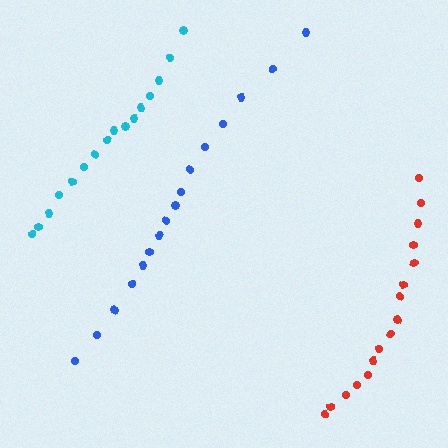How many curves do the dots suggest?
There are 3 distinct paths.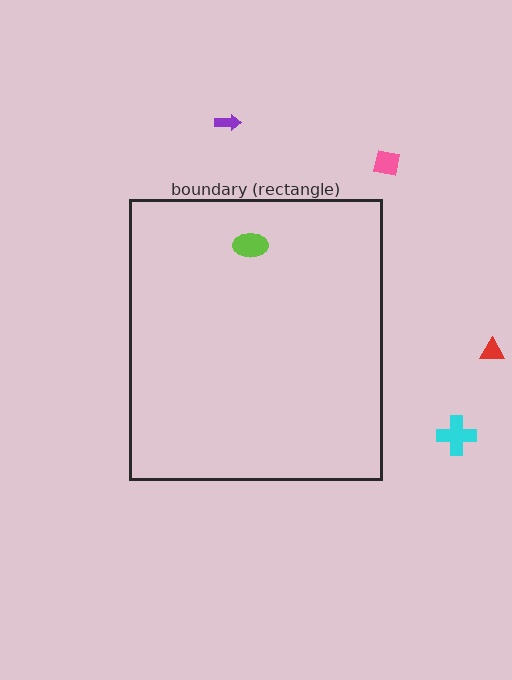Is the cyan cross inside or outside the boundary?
Outside.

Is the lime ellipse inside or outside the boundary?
Inside.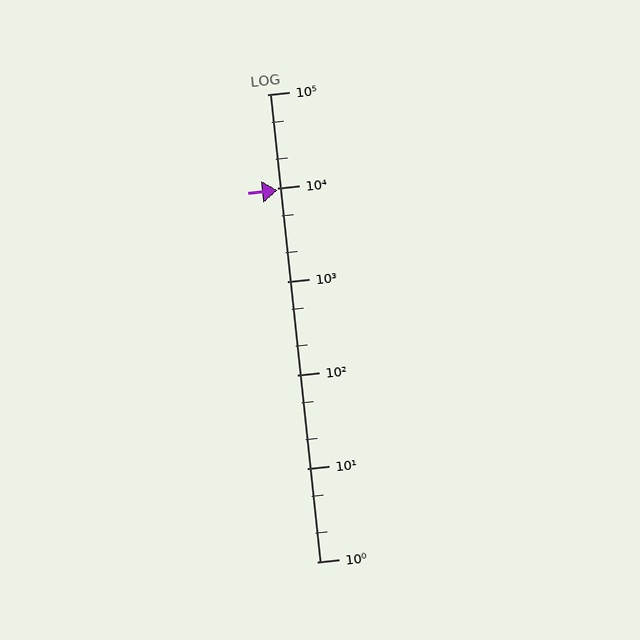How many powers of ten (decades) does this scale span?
The scale spans 5 decades, from 1 to 100000.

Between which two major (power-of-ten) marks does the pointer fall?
The pointer is between 1000 and 10000.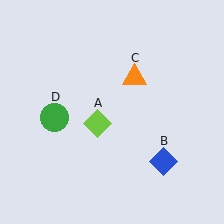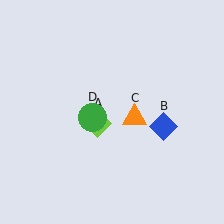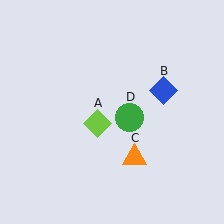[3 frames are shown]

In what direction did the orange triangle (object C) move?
The orange triangle (object C) moved down.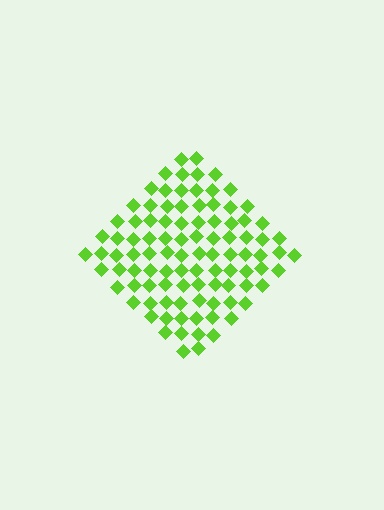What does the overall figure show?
The overall figure shows a diamond.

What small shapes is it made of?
It is made of small diamonds.